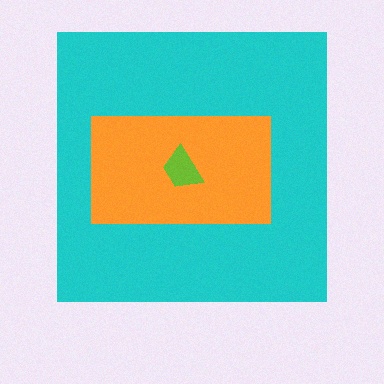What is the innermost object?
The lime trapezoid.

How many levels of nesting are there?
3.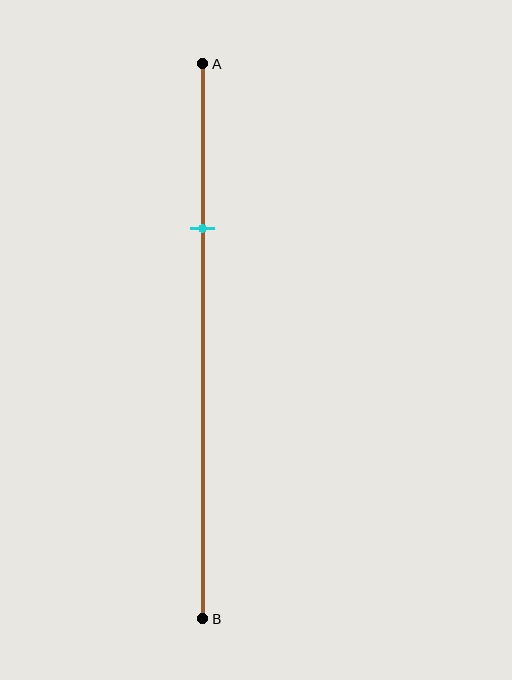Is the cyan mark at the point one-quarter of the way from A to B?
No, the mark is at about 30% from A, not at the 25% one-quarter point.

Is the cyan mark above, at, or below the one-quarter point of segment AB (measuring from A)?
The cyan mark is below the one-quarter point of segment AB.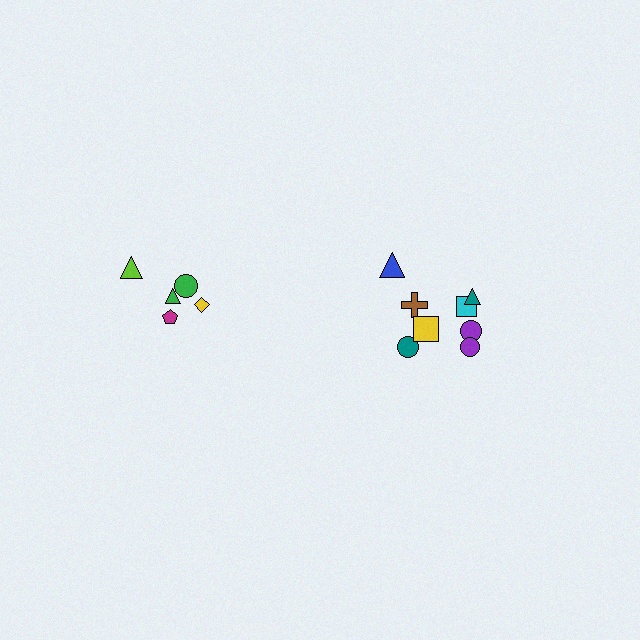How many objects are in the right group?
There are 8 objects.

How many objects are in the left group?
There are 5 objects.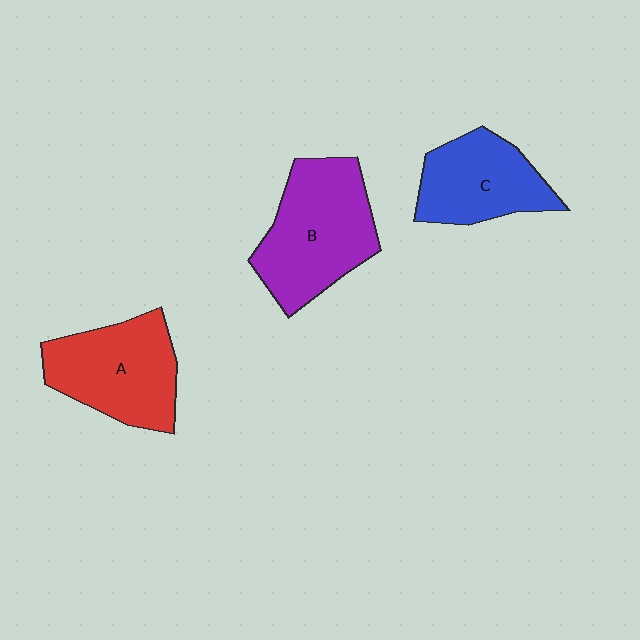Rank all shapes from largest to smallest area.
From largest to smallest: B (purple), A (red), C (blue).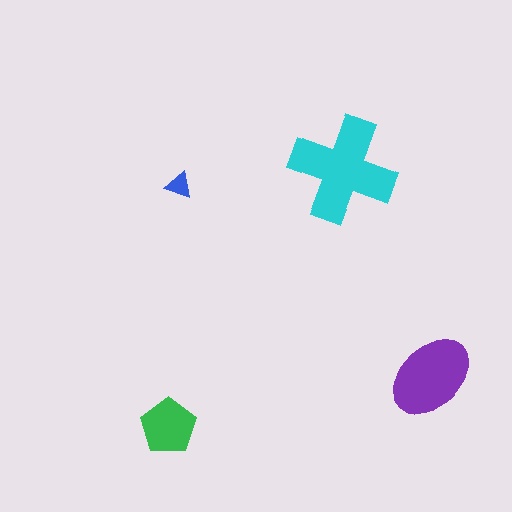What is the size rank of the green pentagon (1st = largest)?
3rd.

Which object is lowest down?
The green pentagon is bottommost.